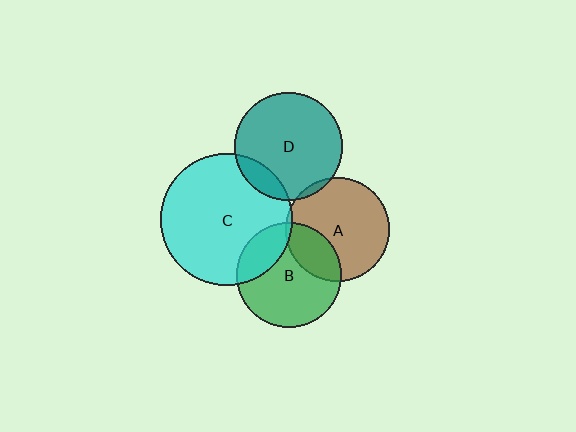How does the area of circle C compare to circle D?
Approximately 1.5 times.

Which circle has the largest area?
Circle C (cyan).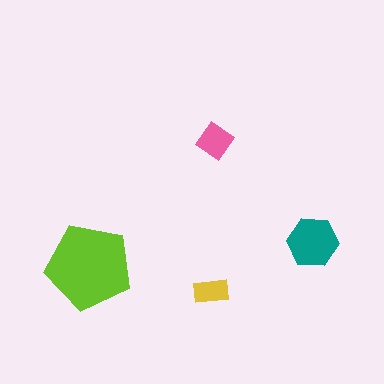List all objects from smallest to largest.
The yellow rectangle, the pink diamond, the teal hexagon, the lime pentagon.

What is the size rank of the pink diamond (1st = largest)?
3rd.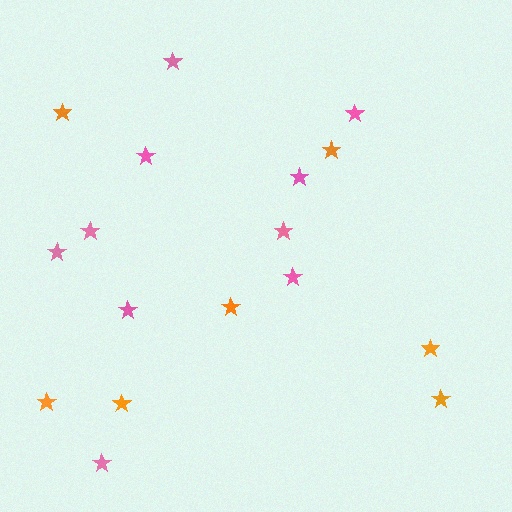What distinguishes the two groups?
There are 2 groups: one group of pink stars (10) and one group of orange stars (7).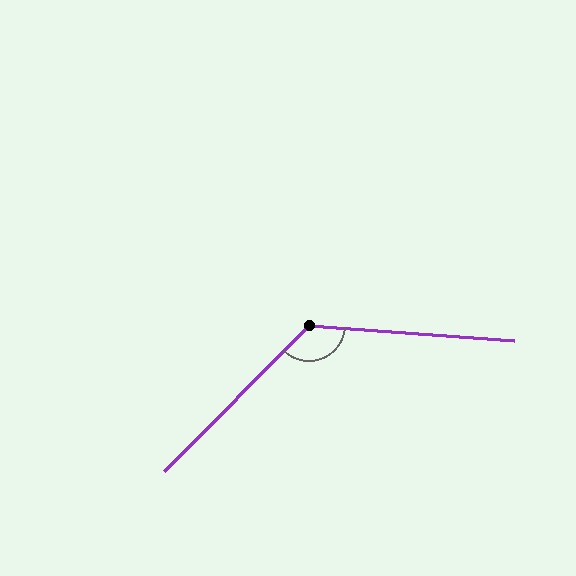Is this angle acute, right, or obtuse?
It is obtuse.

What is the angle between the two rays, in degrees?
Approximately 130 degrees.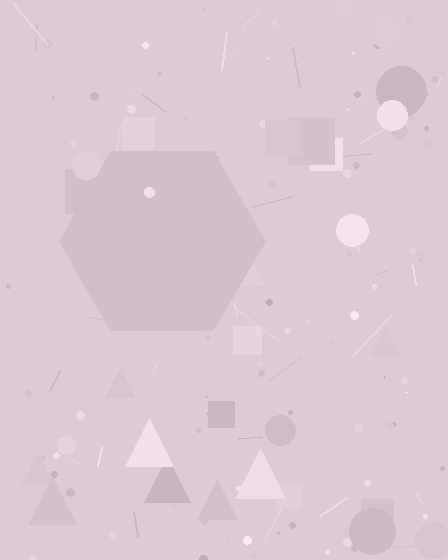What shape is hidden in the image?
A hexagon is hidden in the image.